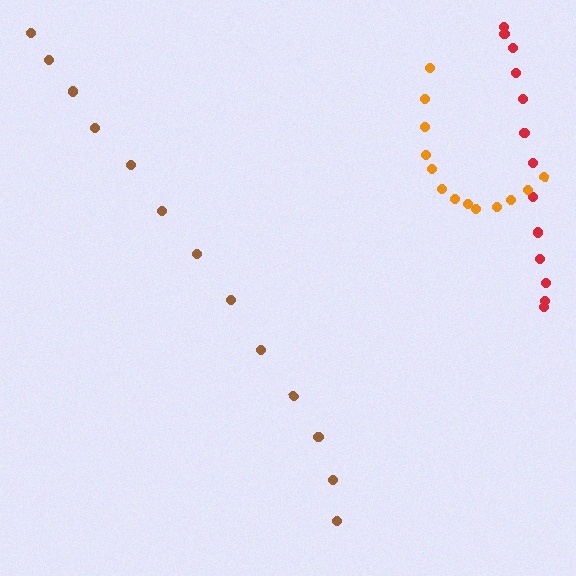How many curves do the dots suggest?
There are 3 distinct paths.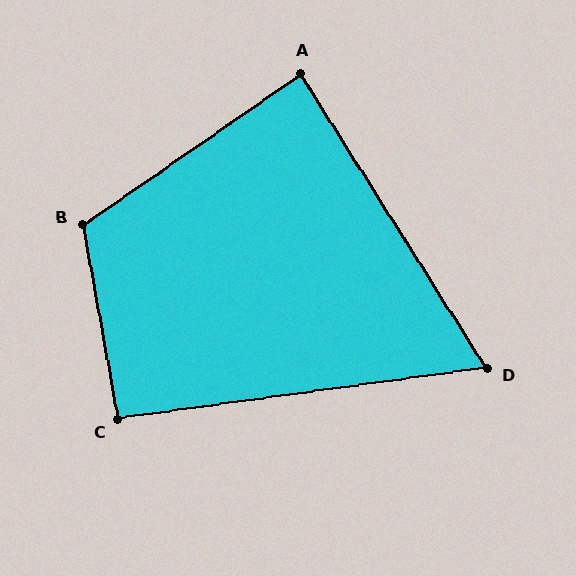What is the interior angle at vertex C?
Approximately 92 degrees (approximately right).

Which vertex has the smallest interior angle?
D, at approximately 66 degrees.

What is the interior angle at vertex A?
Approximately 88 degrees (approximately right).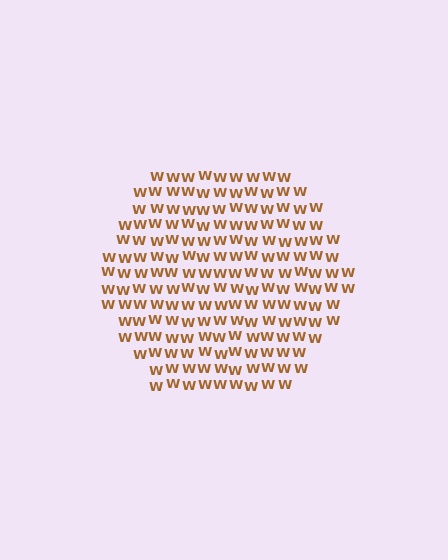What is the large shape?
The large shape is a hexagon.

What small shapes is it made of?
It is made of small letter W's.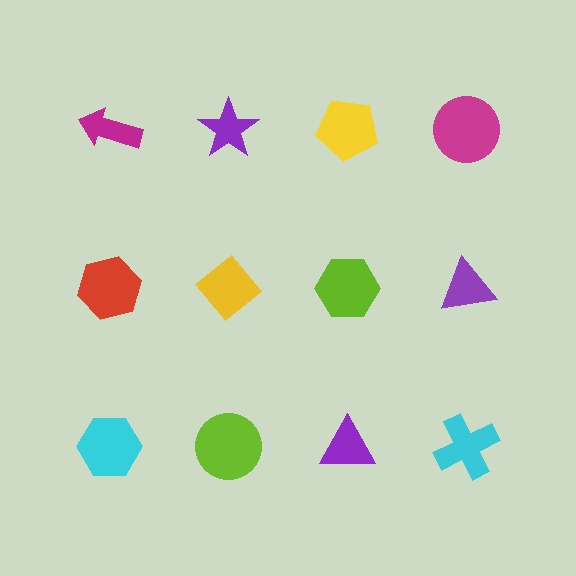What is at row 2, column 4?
A purple triangle.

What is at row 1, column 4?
A magenta circle.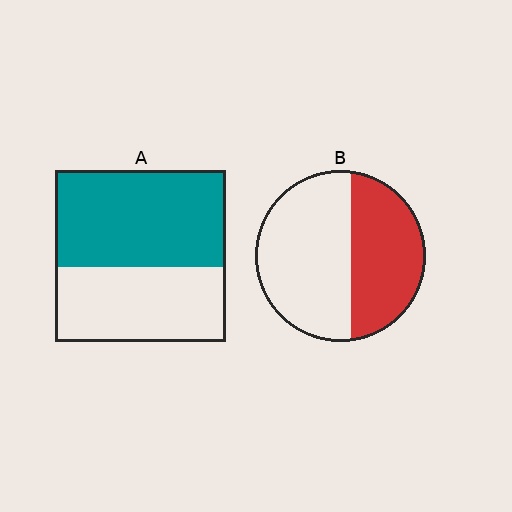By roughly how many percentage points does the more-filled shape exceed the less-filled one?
By roughly 15 percentage points (A over B).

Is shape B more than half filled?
No.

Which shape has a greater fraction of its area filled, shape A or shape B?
Shape A.